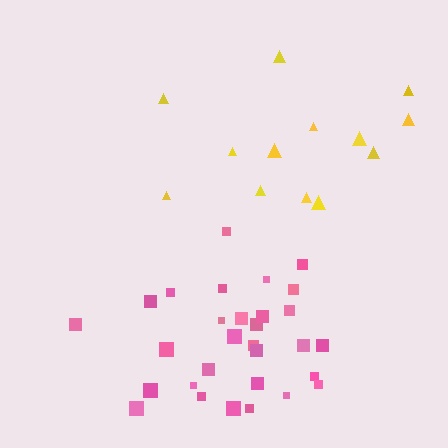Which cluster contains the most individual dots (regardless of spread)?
Pink (30).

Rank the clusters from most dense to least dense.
pink, yellow.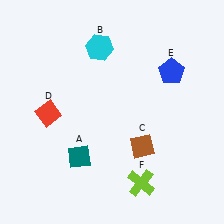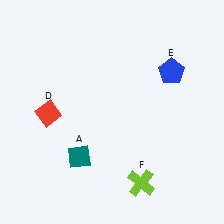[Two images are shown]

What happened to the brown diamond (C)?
The brown diamond (C) was removed in Image 2. It was in the bottom-right area of Image 1.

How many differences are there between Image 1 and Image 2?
There are 2 differences between the two images.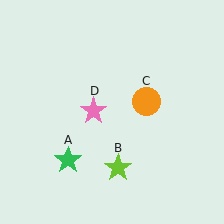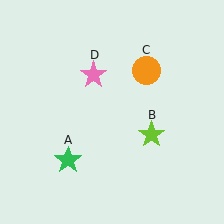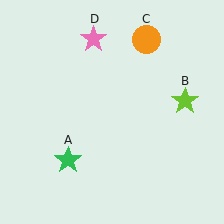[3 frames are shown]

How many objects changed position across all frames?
3 objects changed position: lime star (object B), orange circle (object C), pink star (object D).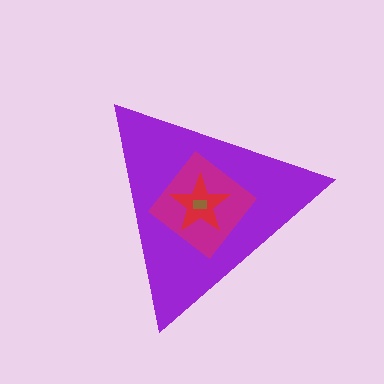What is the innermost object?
The brown rectangle.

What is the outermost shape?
The purple triangle.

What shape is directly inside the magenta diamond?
The red star.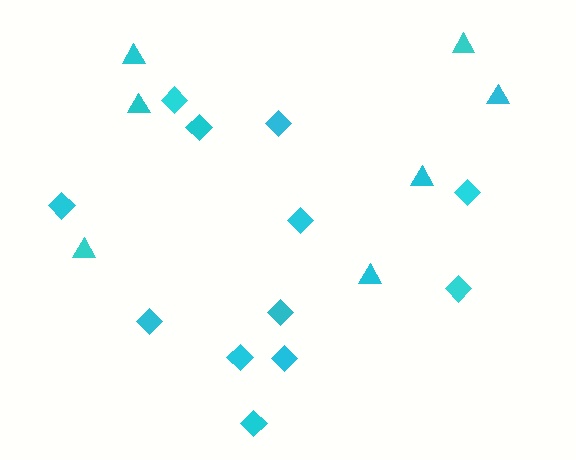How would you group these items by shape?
There are 2 groups: one group of triangles (7) and one group of diamonds (12).